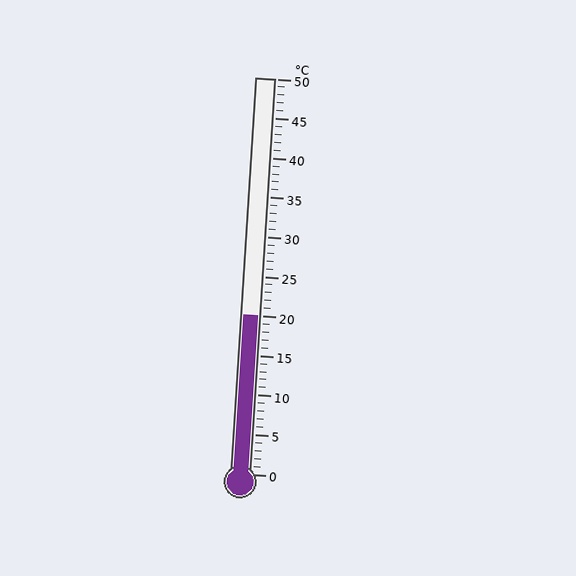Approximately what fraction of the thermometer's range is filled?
The thermometer is filled to approximately 40% of its range.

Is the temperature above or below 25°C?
The temperature is below 25°C.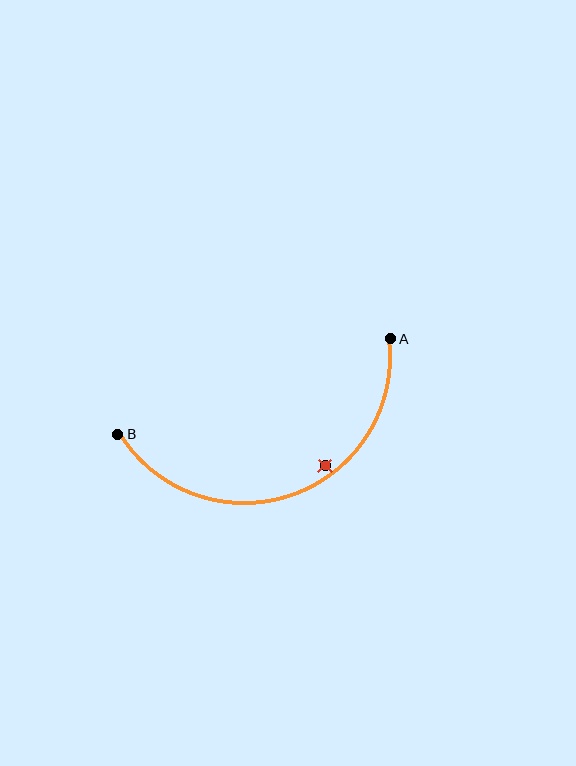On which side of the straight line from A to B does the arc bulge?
The arc bulges below the straight line connecting A and B.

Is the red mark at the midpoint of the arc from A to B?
No — the red mark does not lie on the arc at all. It sits slightly inside the curve.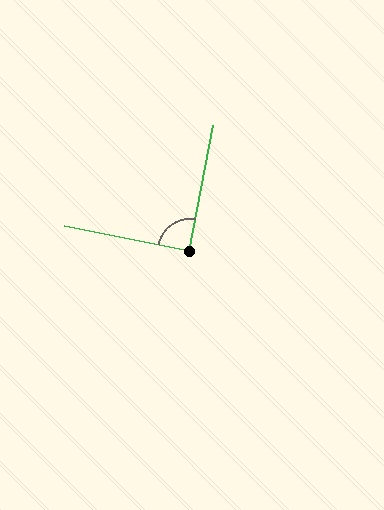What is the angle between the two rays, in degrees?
Approximately 90 degrees.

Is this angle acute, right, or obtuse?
It is approximately a right angle.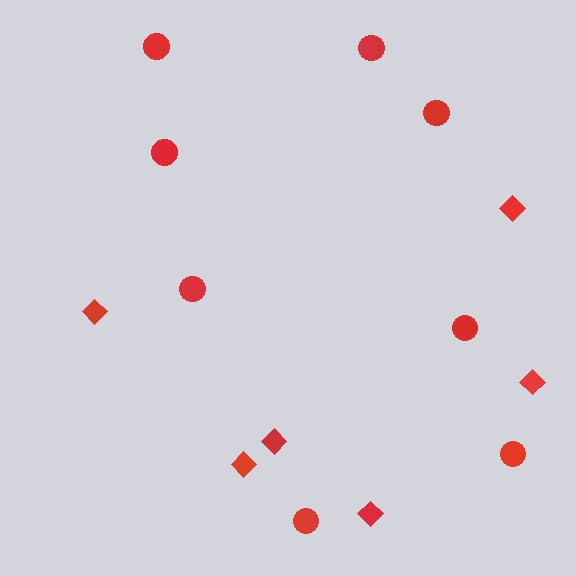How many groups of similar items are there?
There are 2 groups: one group of diamonds (6) and one group of circles (8).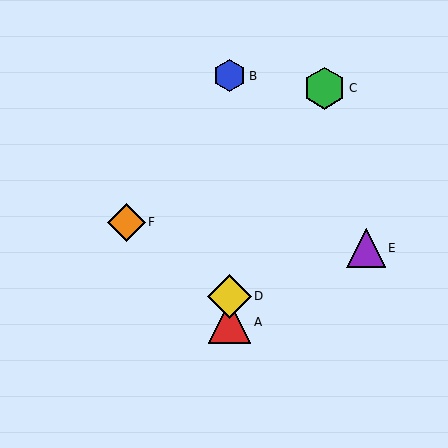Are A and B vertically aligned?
Yes, both are at x≈230.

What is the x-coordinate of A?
Object A is at x≈230.